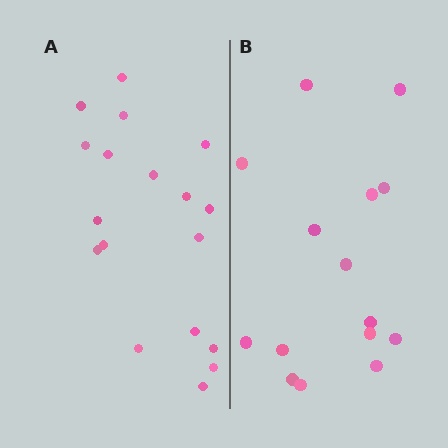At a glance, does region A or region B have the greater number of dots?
Region A (the left region) has more dots.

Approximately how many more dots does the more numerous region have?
Region A has just a few more — roughly 2 or 3 more dots than region B.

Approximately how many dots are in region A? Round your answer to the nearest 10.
About 20 dots. (The exact count is 18, which rounds to 20.)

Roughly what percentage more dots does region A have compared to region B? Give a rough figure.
About 20% more.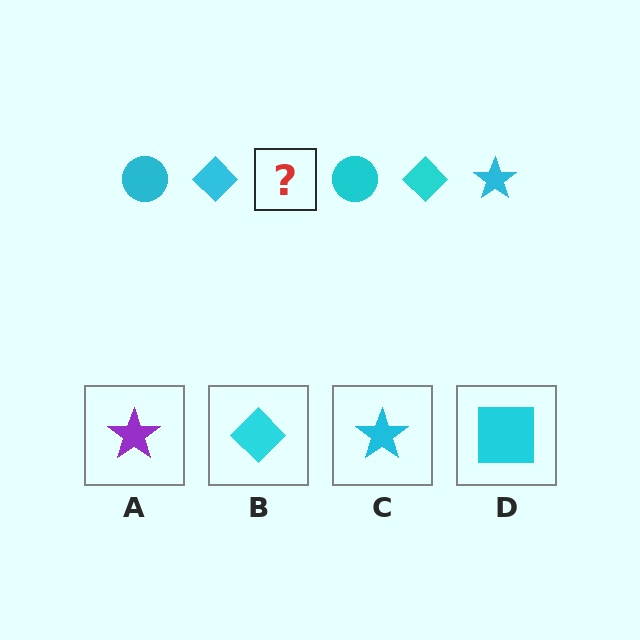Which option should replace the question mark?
Option C.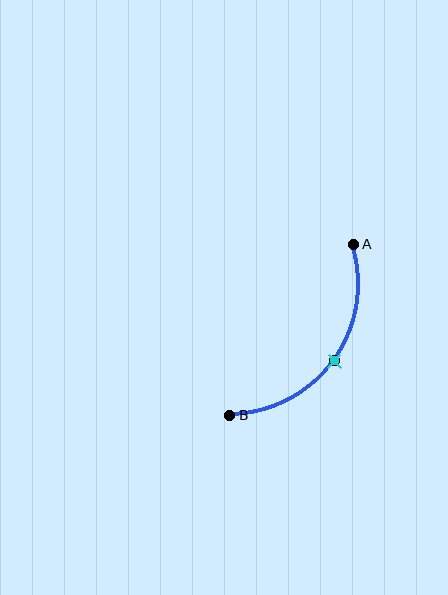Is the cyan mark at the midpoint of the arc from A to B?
Yes. The cyan mark lies on the arc at equal arc-length from both A and B — it is the arc midpoint.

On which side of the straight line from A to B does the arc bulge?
The arc bulges below and to the right of the straight line connecting A and B.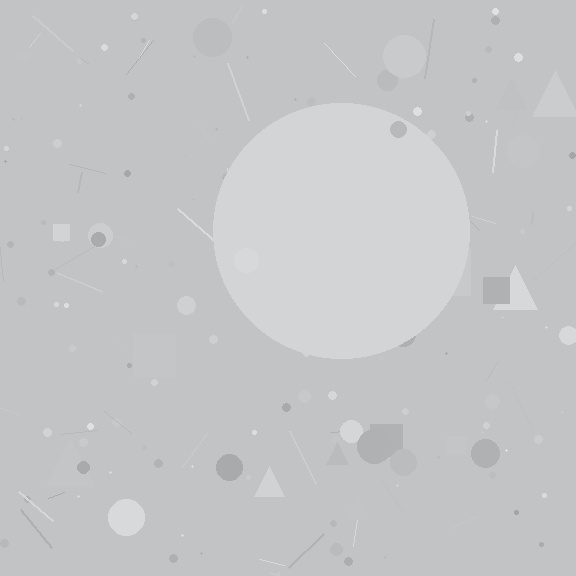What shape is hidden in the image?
A circle is hidden in the image.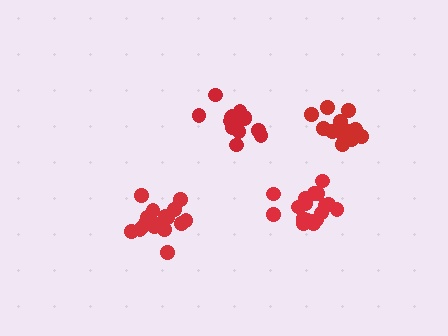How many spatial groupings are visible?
There are 4 spatial groupings.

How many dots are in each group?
Group 1: 16 dots, Group 2: 18 dots, Group 3: 18 dots, Group 4: 19 dots (71 total).